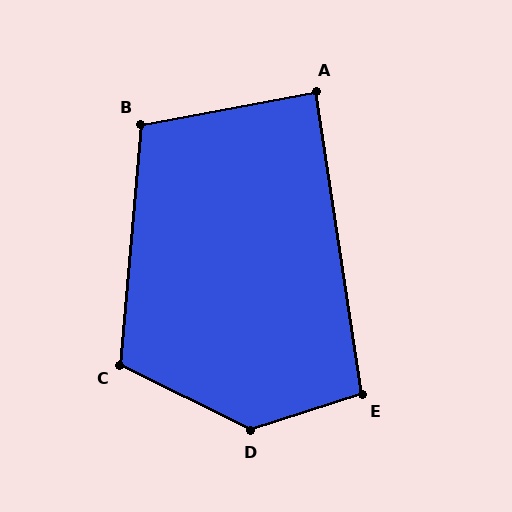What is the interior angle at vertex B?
Approximately 106 degrees (obtuse).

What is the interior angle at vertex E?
Approximately 99 degrees (obtuse).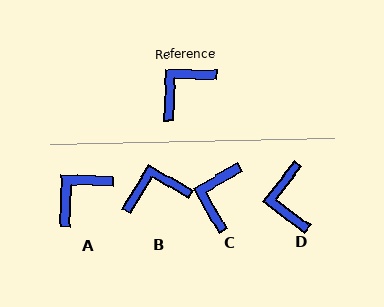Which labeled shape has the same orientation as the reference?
A.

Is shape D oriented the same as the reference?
No, it is off by about 54 degrees.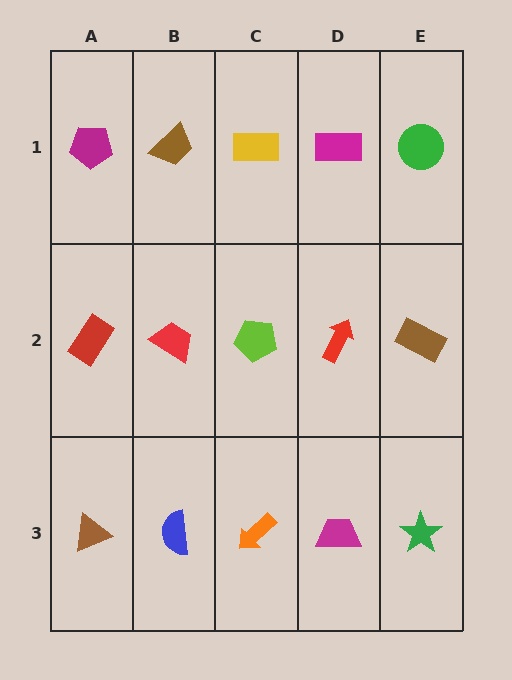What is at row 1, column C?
A yellow rectangle.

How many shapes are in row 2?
5 shapes.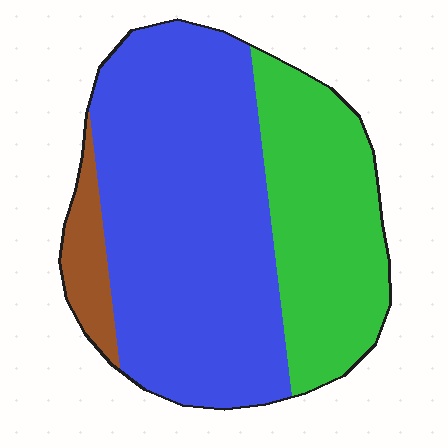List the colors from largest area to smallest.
From largest to smallest: blue, green, brown.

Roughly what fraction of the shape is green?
Green covers 32% of the shape.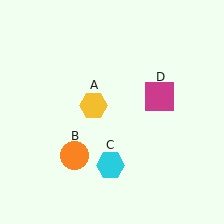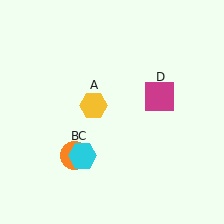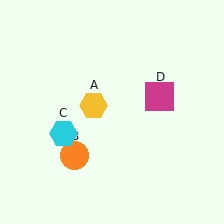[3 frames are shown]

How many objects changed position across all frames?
1 object changed position: cyan hexagon (object C).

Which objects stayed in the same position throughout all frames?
Yellow hexagon (object A) and orange circle (object B) and magenta square (object D) remained stationary.